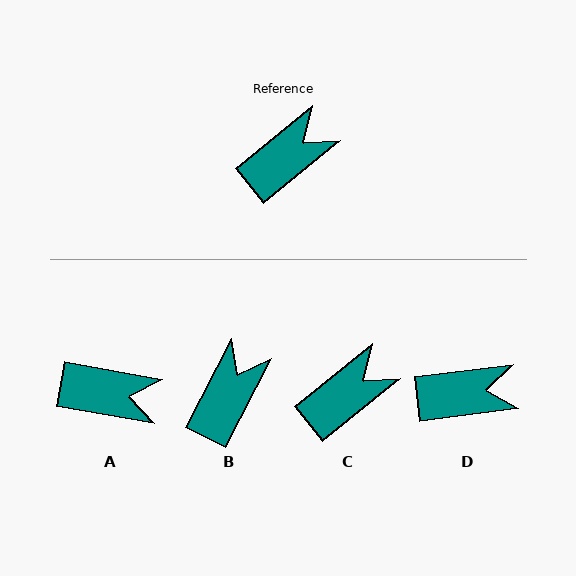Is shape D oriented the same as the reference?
No, it is off by about 32 degrees.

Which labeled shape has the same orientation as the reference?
C.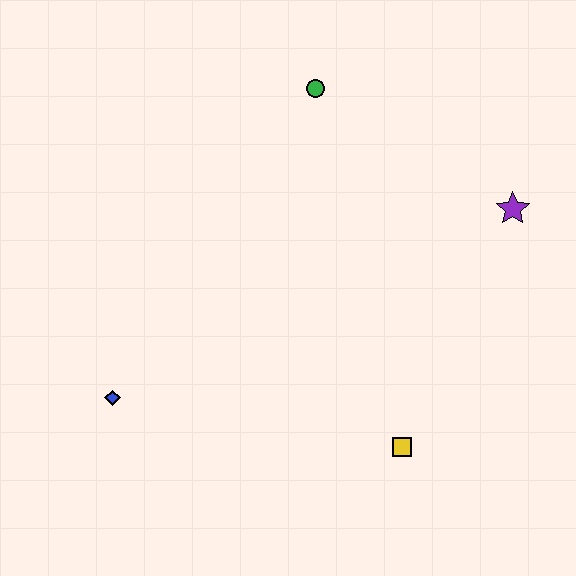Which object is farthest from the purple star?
The blue diamond is farthest from the purple star.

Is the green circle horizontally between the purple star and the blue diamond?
Yes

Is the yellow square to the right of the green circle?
Yes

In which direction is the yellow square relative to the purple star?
The yellow square is below the purple star.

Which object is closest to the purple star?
The green circle is closest to the purple star.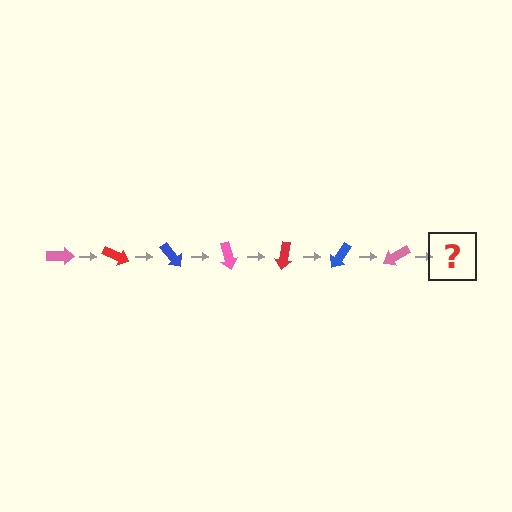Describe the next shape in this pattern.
It should be a red arrow, rotated 175 degrees from the start.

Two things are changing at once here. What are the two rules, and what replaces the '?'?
The two rules are that it rotates 25 degrees each step and the color cycles through pink, red, and blue. The '?' should be a red arrow, rotated 175 degrees from the start.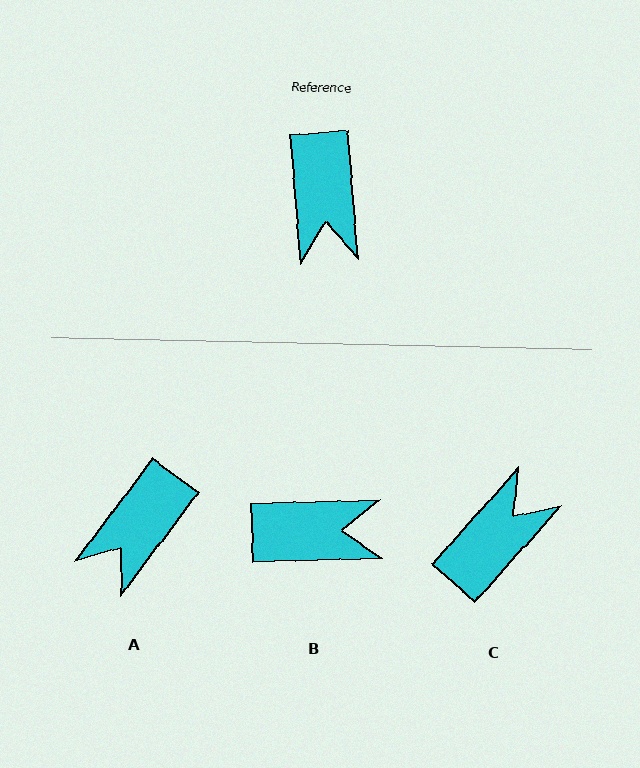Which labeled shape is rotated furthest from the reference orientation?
C, about 134 degrees away.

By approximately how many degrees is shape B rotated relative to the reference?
Approximately 87 degrees counter-clockwise.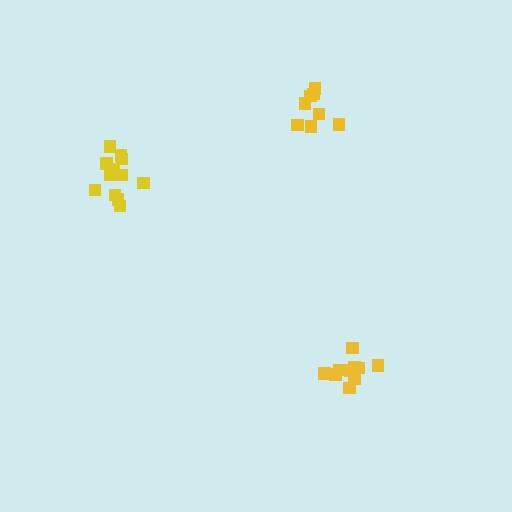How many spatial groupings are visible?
There are 3 spatial groupings.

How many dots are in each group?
Group 1: 10 dots, Group 2: 12 dots, Group 3: 8 dots (30 total).